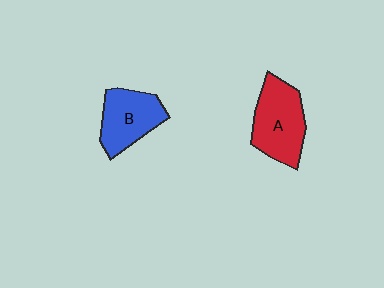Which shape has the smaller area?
Shape B (blue).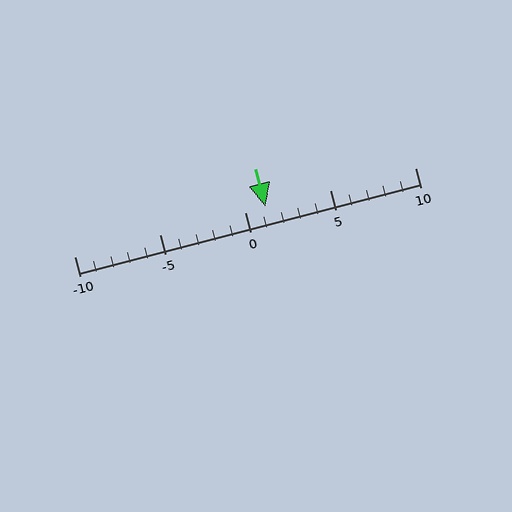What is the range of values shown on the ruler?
The ruler shows values from -10 to 10.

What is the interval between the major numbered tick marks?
The major tick marks are spaced 5 units apart.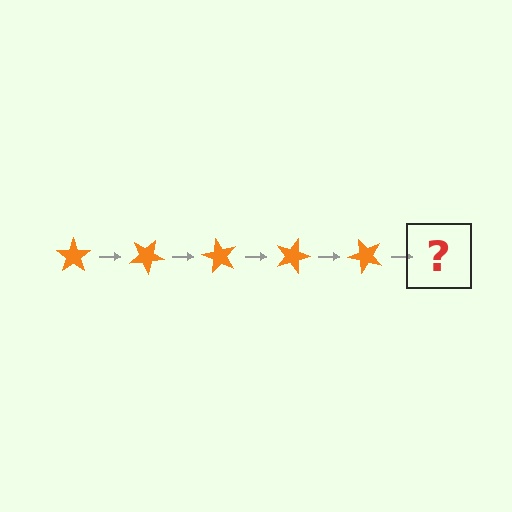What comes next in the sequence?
The next element should be an orange star rotated 150 degrees.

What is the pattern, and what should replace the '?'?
The pattern is that the star rotates 30 degrees each step. The '?' should be an orange star rotated 150 degrees.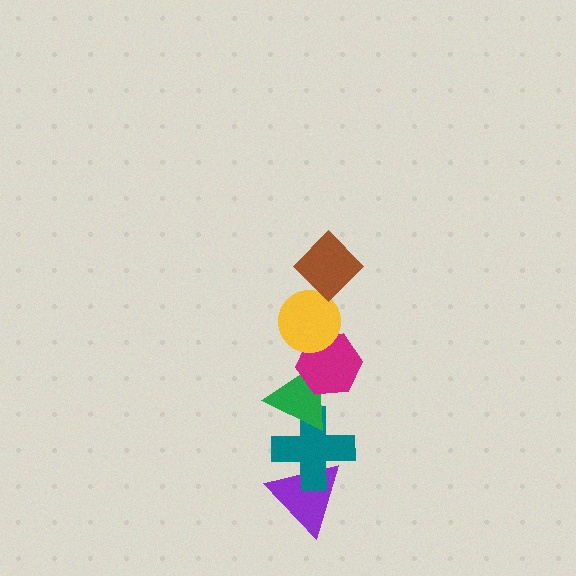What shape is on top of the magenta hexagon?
The yellow circle is on top of the magenta hexagon.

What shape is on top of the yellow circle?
The brown diamond is on top of the yellow circle.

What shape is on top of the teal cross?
The green triangle is on top of the teal cross.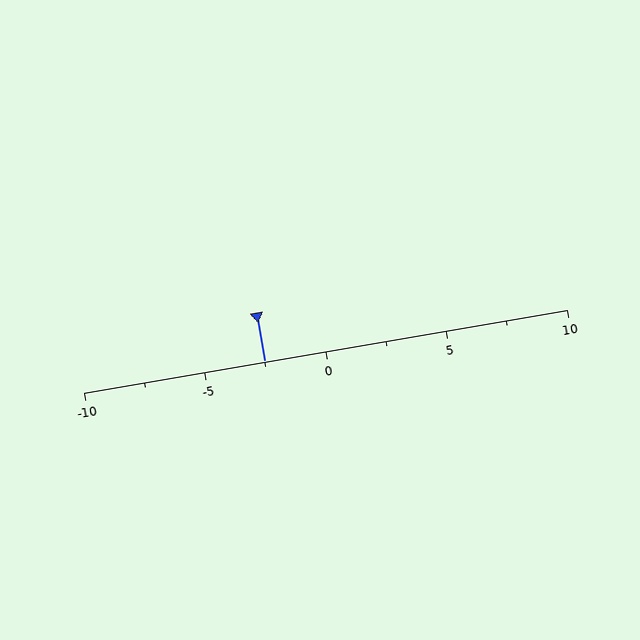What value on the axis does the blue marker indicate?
The marker indicates approximately -2.5.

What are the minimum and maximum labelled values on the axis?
The axis runs from -10 to 10.